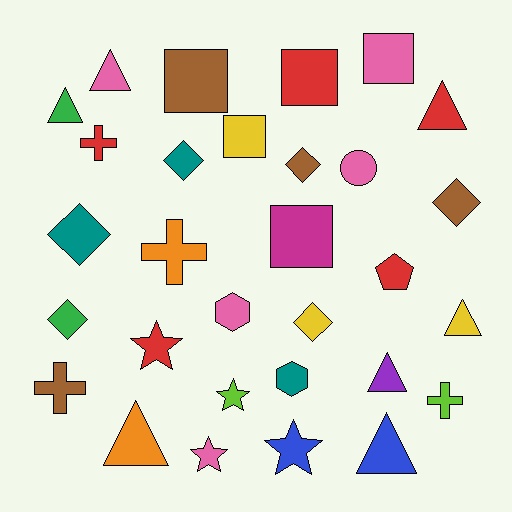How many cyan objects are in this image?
There are no cyan objects.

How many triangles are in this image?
There are 7 triangles.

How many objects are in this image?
There are 30 objects.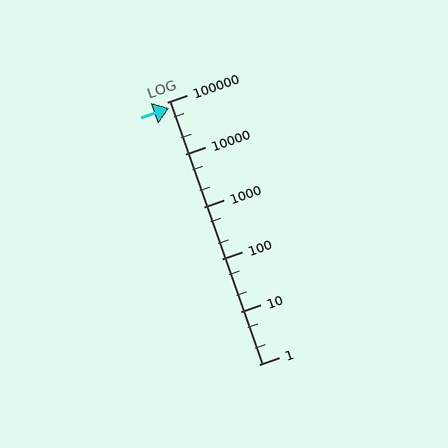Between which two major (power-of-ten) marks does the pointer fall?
The pointer is between 10000 and 100000.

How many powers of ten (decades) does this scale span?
The scale spans 5 decades, from 1 to 100000.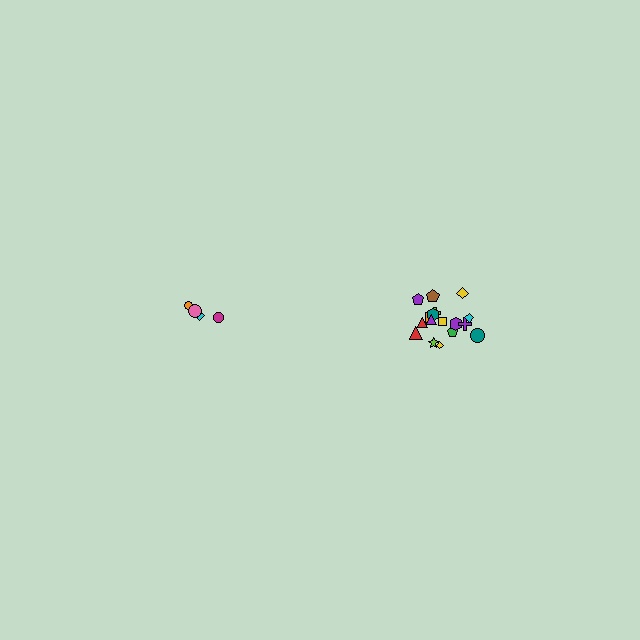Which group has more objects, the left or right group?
The right group.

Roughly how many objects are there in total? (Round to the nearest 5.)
Roughly 20 objects in total.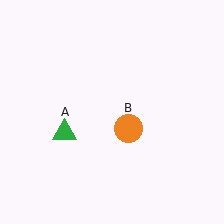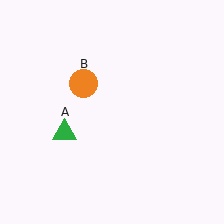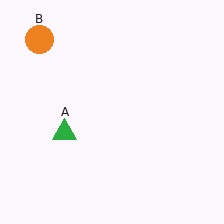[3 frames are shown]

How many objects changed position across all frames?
1 object changed position: orange circle (object B).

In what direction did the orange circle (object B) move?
The orange circle (object B) moved up and to the left.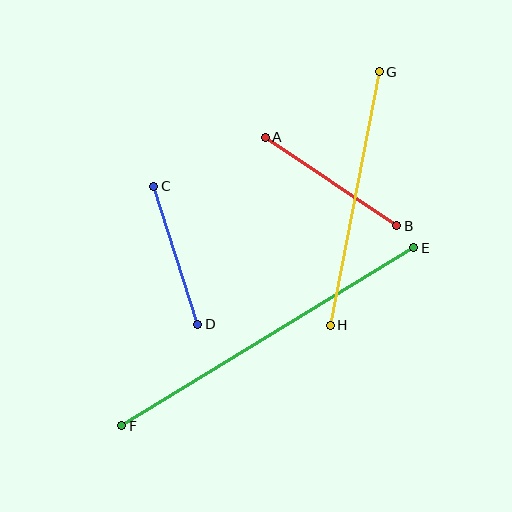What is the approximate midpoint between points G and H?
The midpoint is at approximately (355, 198) pixels.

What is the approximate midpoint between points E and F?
The midpoint is at approximately (268, 337) pixels.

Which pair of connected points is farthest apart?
Points E and F are farthest apart.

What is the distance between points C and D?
The distance is approximately 145 pixels.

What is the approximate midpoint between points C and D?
The midpoint is at approximately (176, 255) pixels.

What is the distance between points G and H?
The distance is approximately 258 pixels.